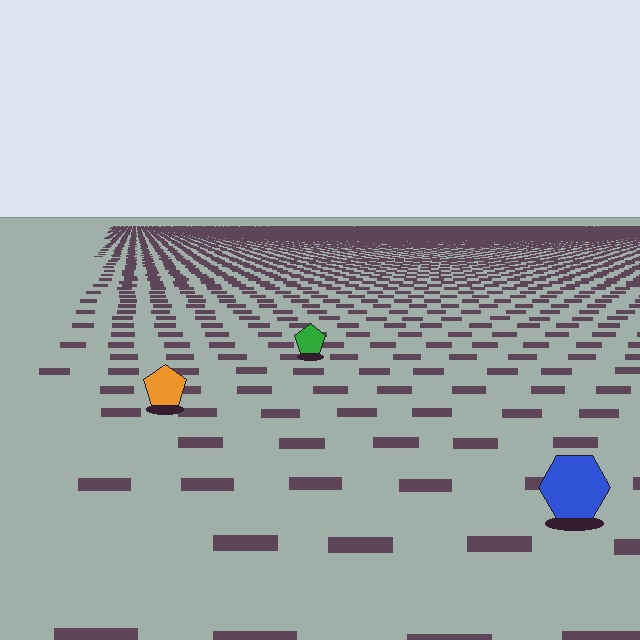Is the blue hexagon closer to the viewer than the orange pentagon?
Yes. The blue hexagon is closer — you can tell from the texture gradient: the ground texture is coarser near it.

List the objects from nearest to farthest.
From nearest to farthest: the blue hexagon, the orange pentagon, the green pentagon.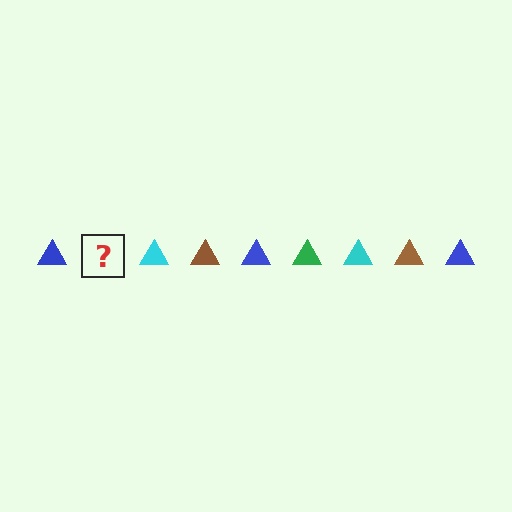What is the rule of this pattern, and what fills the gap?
The rule is that the pattern cycles through blue, green, cyan, brown triangles. The gap should be filled with a green triangle.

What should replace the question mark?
The question mark should be replaced with a green triangle.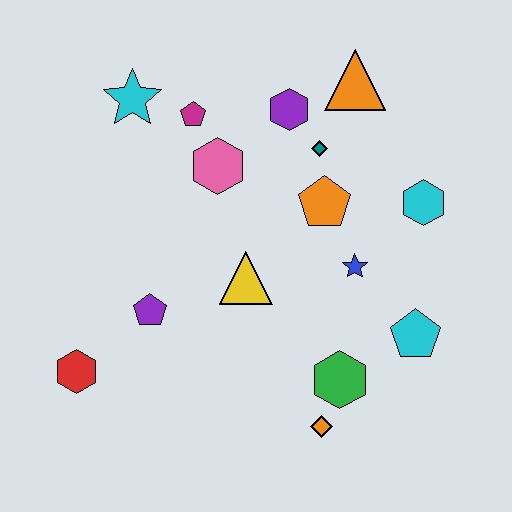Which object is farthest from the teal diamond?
The red hexagon is farthest from the teal diamond.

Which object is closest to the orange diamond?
The green hexagon is closest to the orange diamond.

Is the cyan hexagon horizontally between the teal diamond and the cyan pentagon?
No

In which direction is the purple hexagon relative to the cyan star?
The purple hexagon is to the right of the cyan star.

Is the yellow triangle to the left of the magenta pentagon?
No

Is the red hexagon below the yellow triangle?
Yes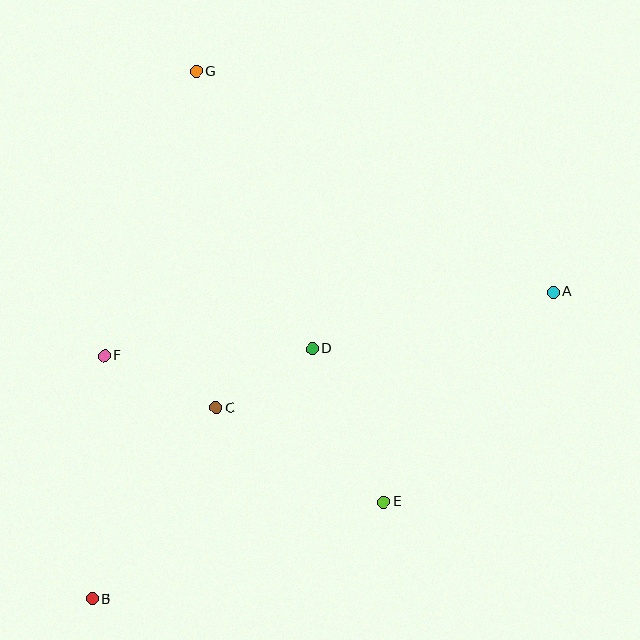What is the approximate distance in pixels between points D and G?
The distance between D and G is approximately 301 pixels.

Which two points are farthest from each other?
Points A and B are farthest from each other.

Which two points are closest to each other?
Points C and D are closest to each other.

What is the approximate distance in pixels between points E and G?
The distance between E and G is approximately 469 pixels.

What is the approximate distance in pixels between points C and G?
The distance between C and G is approximately 337 pixels.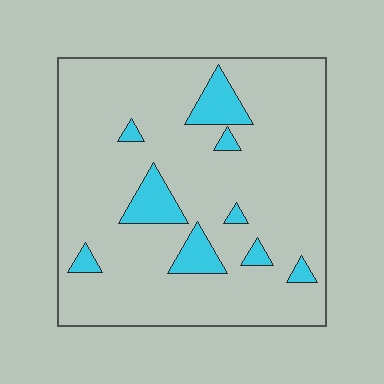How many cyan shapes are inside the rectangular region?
9.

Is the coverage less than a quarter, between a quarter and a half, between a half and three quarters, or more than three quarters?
Less than a quarter.